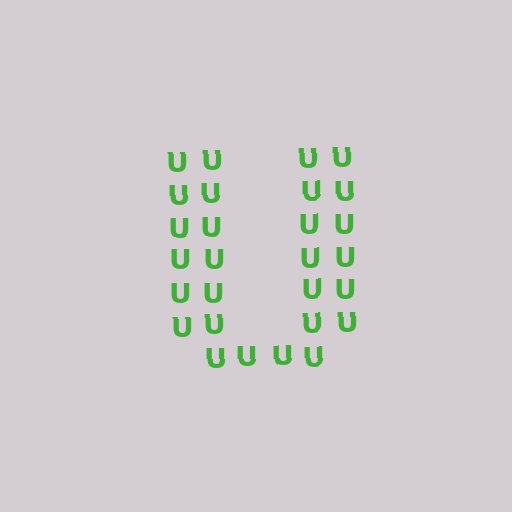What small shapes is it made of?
It is made of small letter U's.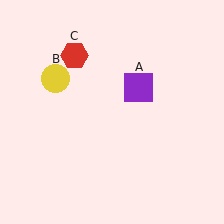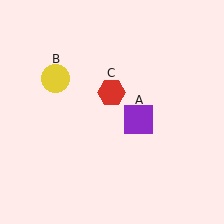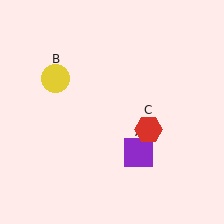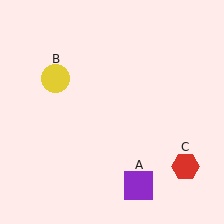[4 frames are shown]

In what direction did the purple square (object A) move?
The purple square (object A) moved down.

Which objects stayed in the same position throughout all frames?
Yellow circle (object B) remained stationary.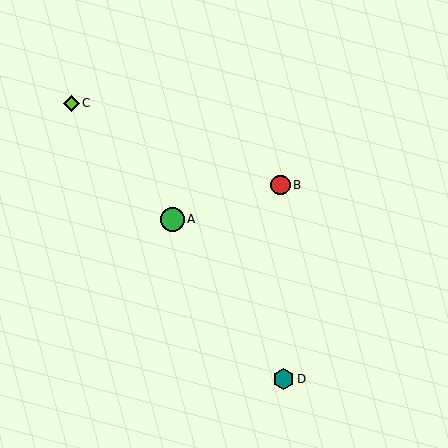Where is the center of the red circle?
The center of the red circle is at (280, 185).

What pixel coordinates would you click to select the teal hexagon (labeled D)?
Click at (284, 379) to select the teal hexagon D.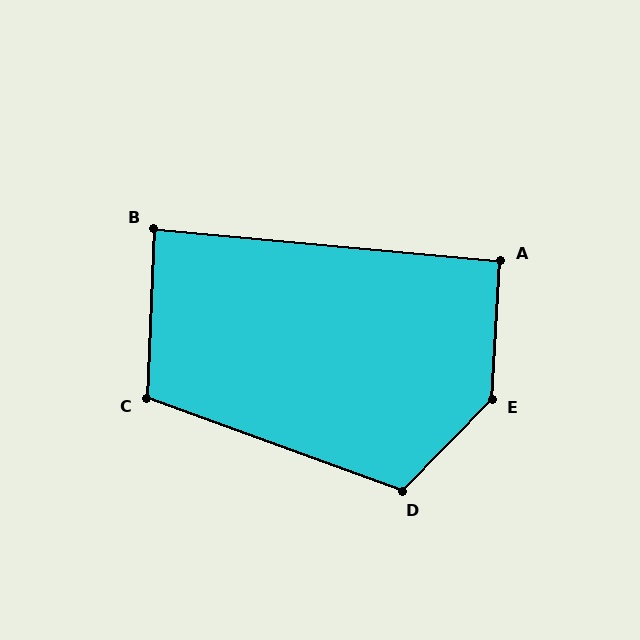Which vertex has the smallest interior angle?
B, at approximately 87 degrees.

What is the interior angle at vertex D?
Approximately 114 degrees (obtuse).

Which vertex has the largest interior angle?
E, at approximately 139 degrees.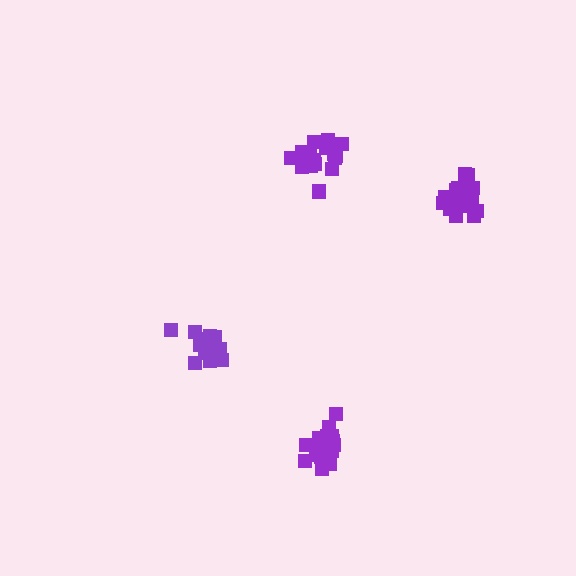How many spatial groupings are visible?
There are 4 spatial groupings.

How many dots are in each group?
Group 1: 21 dots, Group 2: 17 dots, Group 3: 15 dots, Group 4: 19 dots (72 total).